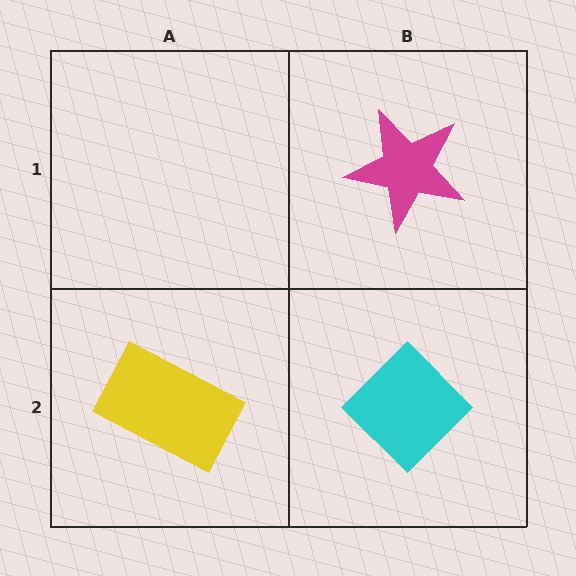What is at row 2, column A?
A yellow rectangle.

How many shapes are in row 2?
2 shapes.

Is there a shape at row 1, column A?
No, that cell is empty.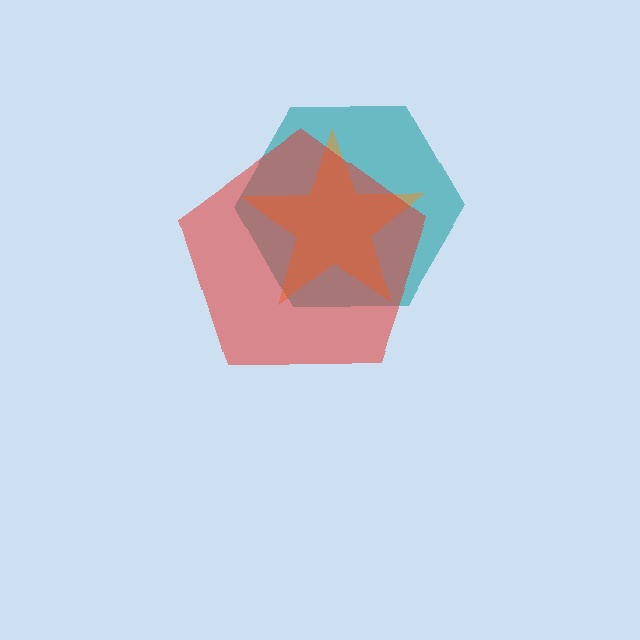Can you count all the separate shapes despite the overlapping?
Yes, there are 3 separate shapes.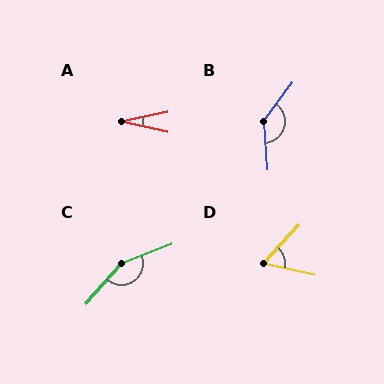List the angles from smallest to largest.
A (25°), D (60°), B (139°), C (153°).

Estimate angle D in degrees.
Approximately 60 degrees.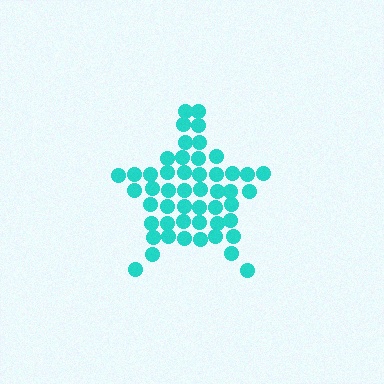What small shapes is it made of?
It is made of small circles.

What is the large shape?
The large shape is a star.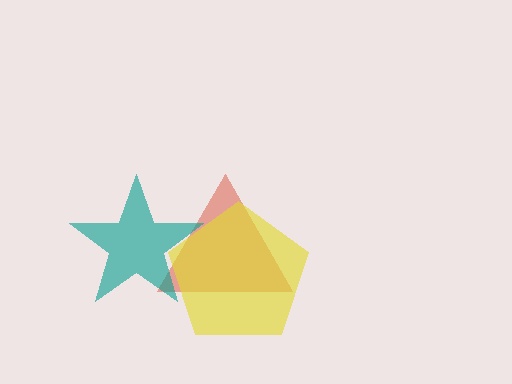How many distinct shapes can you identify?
There are 3 distinct shapes: a red triangle, a teal star, a yellow pentagon.